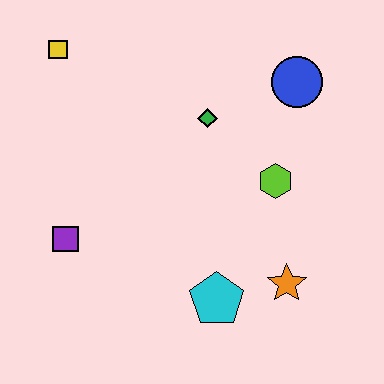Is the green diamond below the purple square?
No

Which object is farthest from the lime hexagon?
The yellow square is farthest from the lime hexagon.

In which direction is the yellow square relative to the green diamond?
The yellow square is to the left of the green diamond.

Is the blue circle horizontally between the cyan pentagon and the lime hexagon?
No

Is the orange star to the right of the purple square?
Yes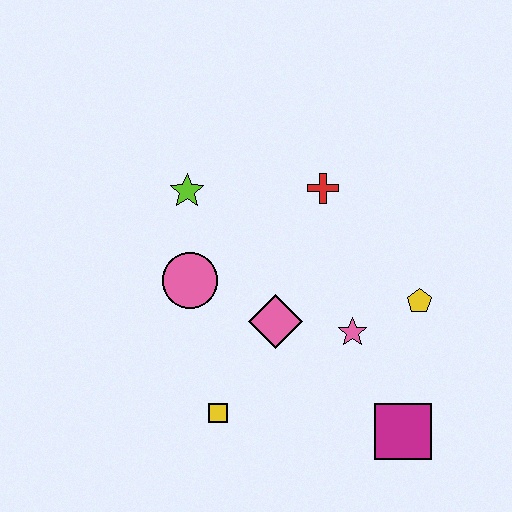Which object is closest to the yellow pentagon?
The pink star is closest to the yellow pentagon.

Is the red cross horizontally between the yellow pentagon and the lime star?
Yes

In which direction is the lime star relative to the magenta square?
The lime star is above the magenta square.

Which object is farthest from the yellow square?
The red cross is farthest from the yellow square.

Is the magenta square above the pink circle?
No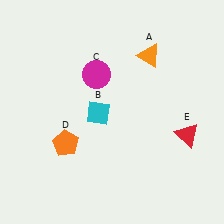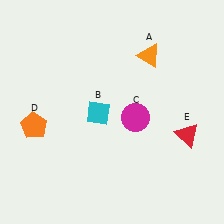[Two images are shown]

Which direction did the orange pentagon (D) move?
The orange pentagon (D) moved left.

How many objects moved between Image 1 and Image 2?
2 objects moved between the two images.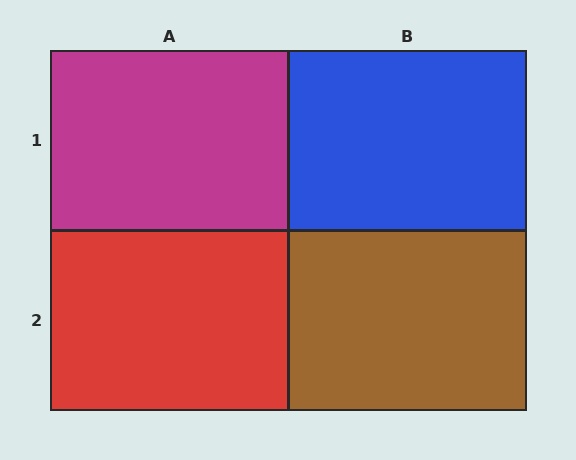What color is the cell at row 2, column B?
Brown.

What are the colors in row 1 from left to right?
Magenta, blue.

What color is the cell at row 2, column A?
Red.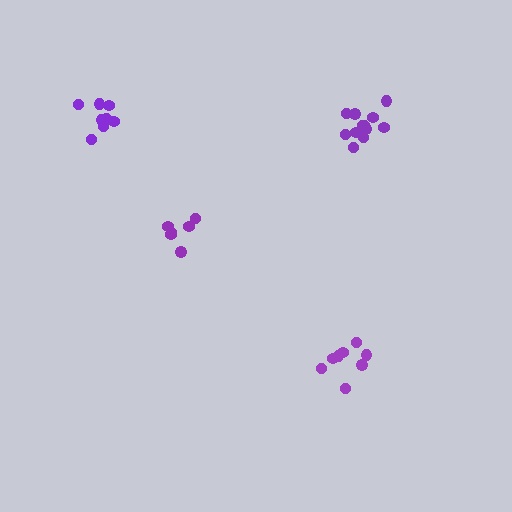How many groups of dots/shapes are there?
There are 4 groups.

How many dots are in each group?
Group 1: 8 dots, Group 2: 12 dots, Group 3: 6 dots, Group 4: 8 dots (34 total).